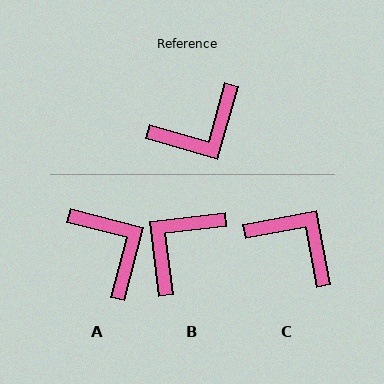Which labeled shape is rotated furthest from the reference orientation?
B, about 157 degrees away.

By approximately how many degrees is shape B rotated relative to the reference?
Approximately 157 degrees clockwise.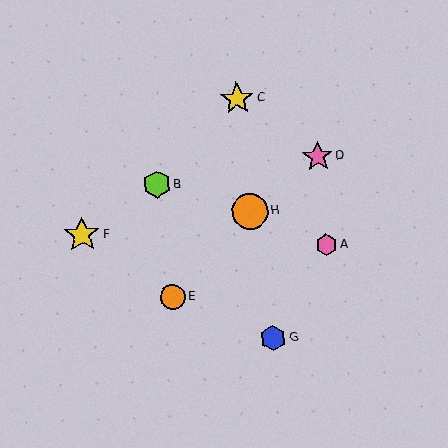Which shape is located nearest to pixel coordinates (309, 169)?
The pink star (labeled D) at (318, 157) is nearest to that location.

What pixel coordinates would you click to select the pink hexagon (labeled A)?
Click at (326, 245) to select the pink hexagon A.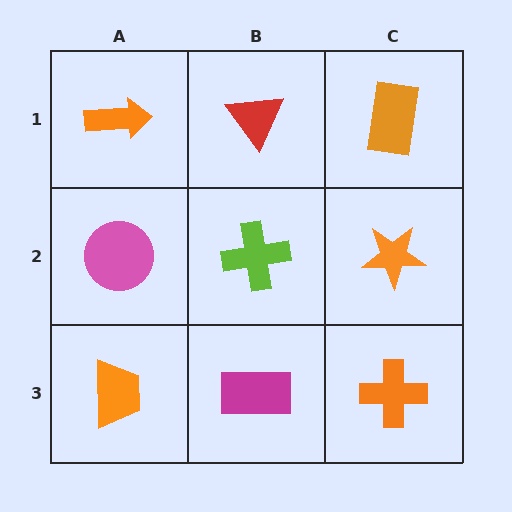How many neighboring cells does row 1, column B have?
3.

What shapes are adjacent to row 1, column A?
A pink circle (row 2, column A), a red triangle (row 1, column B).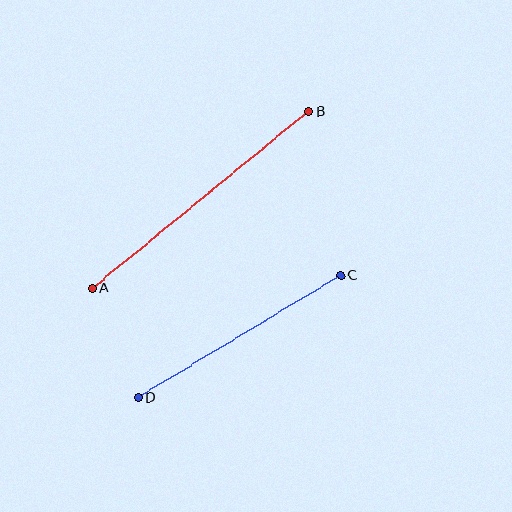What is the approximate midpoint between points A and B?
The midpoint is at approximately (200, 200) pixels.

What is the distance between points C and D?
The distance is approximately 236 pixels.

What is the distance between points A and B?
The distance is approximately 279 pixels.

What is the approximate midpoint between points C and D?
The midpoint is at approximately (240, 336) pixels.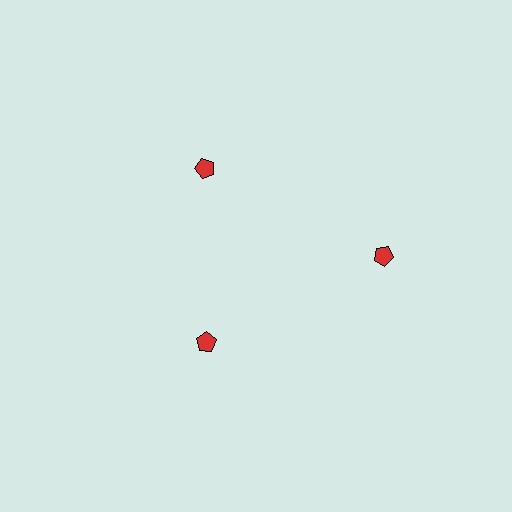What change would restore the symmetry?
The symmetry would be restored by moving it inward, back onto the ring so that all 3 pentagons sit at equal angles and equal distance from the center.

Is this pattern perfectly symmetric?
No. The 3 red pentagons are arranged in a ring, but one element near the 3 o'clock position is pushed outward from the center, breaking the 3-fold rotational symmetry.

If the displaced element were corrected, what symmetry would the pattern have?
It would have 3-fold rotational symmetry — the pattern would map onto itself every 120 degrees.